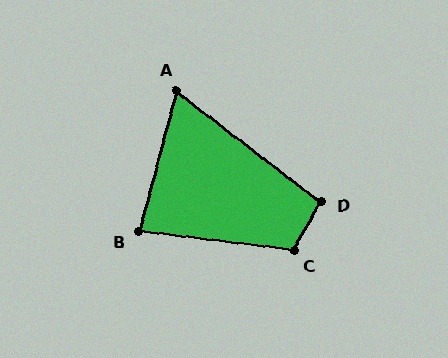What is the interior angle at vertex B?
Approximately 82 degrees (acute).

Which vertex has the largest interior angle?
C, at approximately 112 degrees.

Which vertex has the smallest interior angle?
A, at approximately 68 degrees.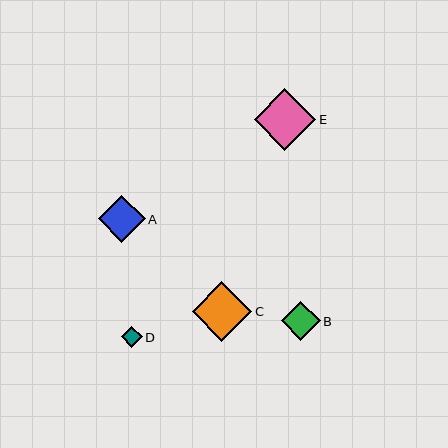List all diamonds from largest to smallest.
From largest to smallest: E, C, A, B, D.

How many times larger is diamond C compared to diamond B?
Diamond C is approximately 1.5 times the size of diamond B.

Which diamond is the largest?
Diamond E is the largest with a size of approximately 62 pixels.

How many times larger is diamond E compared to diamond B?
Diamond E is approximately 1.6 times the size of diamond B.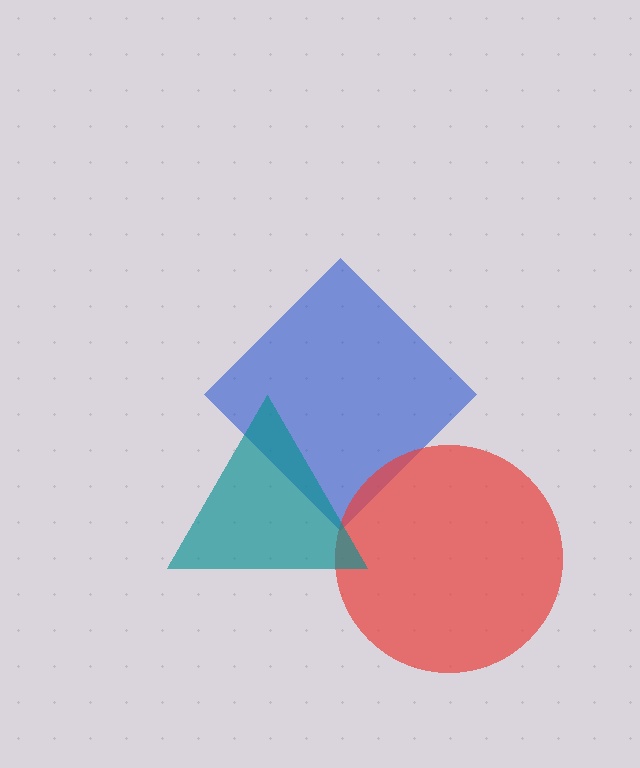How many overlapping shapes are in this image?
There are 3 overlapping shapes in the image.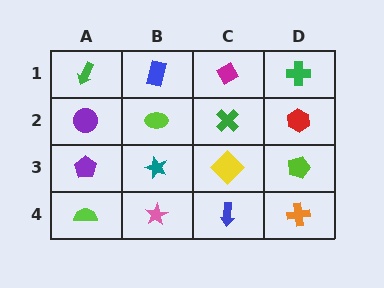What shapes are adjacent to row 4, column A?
A purple pentagon (row 3, column A), a pink star (row 4, column B).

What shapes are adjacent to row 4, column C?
A yellow diamond (row 3, column C), a pink star (row 4, column B), an orange cross (row 4, column D).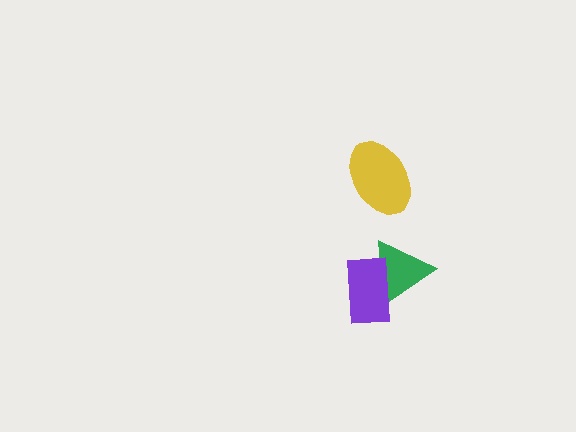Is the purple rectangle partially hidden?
No, no other shape covers it.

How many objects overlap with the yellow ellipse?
0 objects overlap with the yellow ellipse.